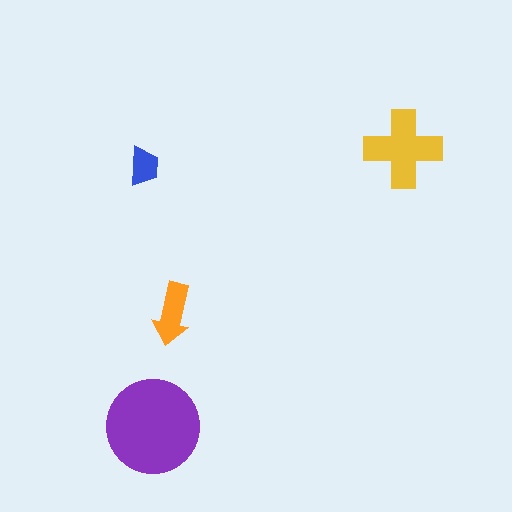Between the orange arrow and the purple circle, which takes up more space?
The purple circle.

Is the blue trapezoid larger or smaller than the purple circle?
Smaller.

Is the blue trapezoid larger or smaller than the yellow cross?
Smaller.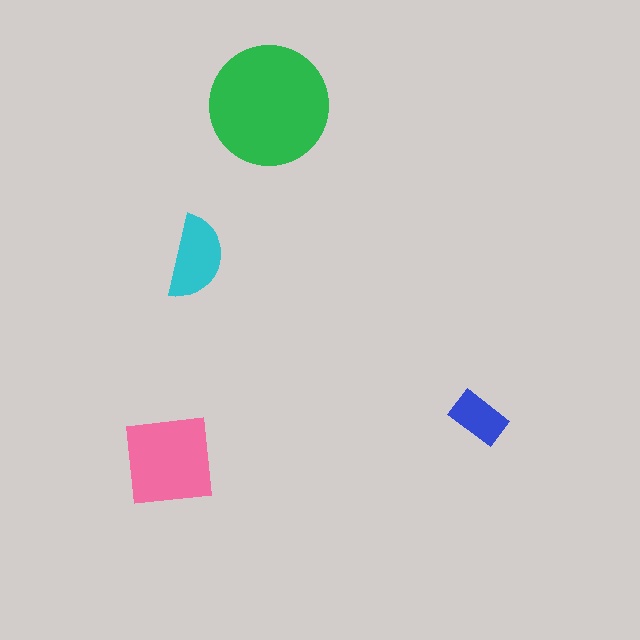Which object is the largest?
The green circle.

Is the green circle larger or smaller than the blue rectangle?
Larger.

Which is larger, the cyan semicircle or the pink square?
The pink square.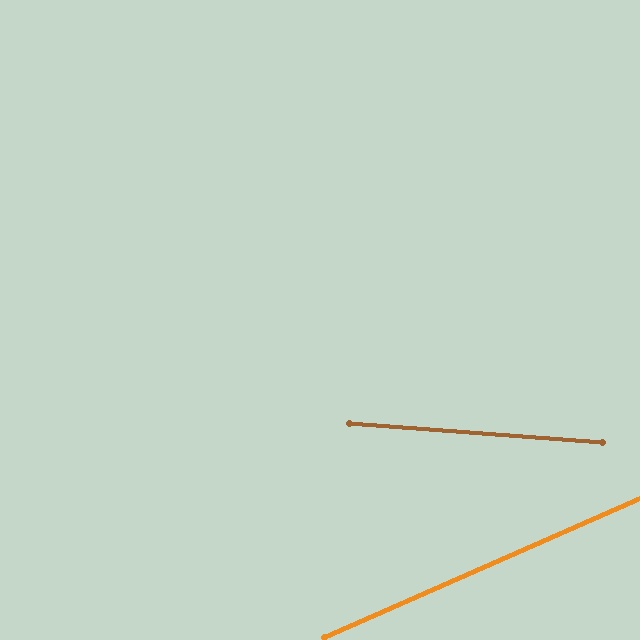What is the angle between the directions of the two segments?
Approximately 28 degrees.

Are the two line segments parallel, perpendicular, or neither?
Neither parallel nor perpendicular — they differ by about 28°.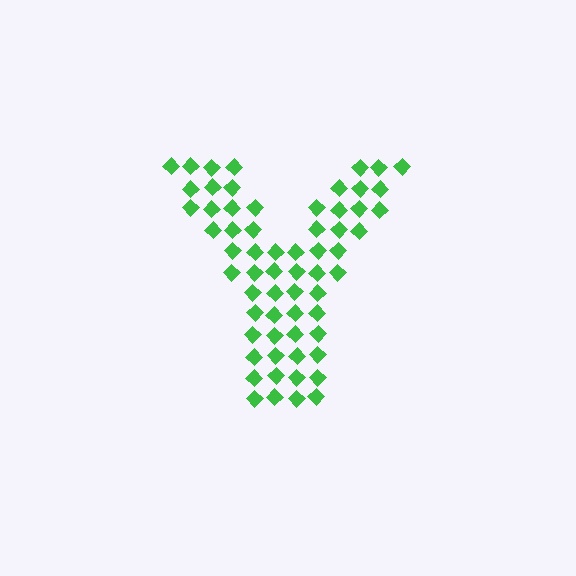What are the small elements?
The small elements are diamonds.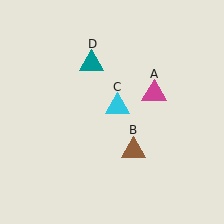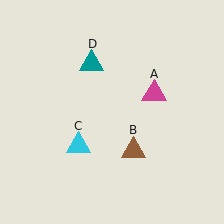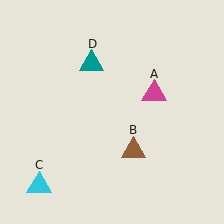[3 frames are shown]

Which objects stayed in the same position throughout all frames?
Magenta triangle (object A) and brown triangle (object B) and teal triangle (object D) remained stationary.